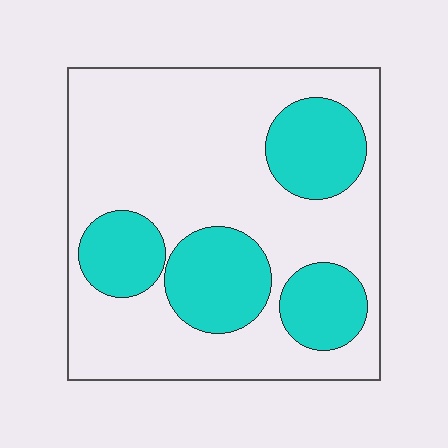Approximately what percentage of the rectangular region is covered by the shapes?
Approximately 30%.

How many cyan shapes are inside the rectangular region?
4.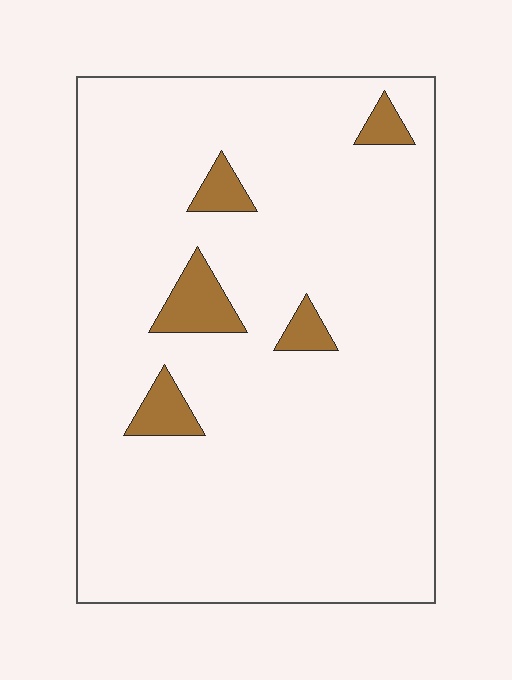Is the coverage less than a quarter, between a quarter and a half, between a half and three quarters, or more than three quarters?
Less than a quarter.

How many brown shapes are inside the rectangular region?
5.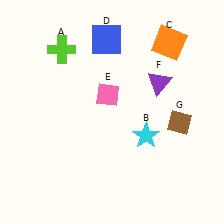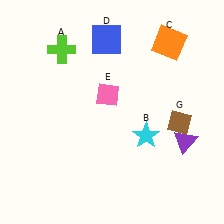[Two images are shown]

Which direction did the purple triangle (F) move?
The purple triangle (F) moved down.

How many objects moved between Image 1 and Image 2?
1 object moved between the two images.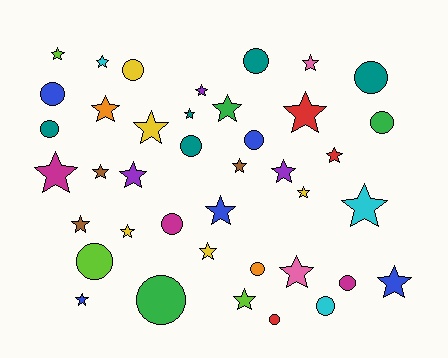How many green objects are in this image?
There are 3 green objects.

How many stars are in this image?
There are 25 stars.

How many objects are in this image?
There are 40 objects.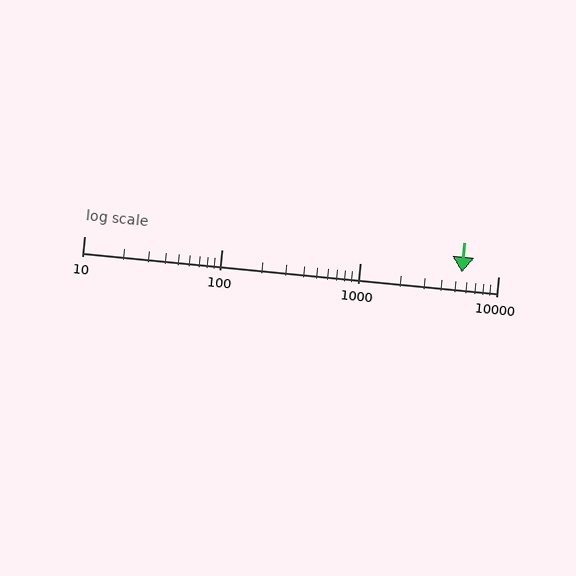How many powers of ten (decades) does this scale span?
The scale spans 3 decades, from 10 to 10000.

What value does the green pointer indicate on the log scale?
The pointer indicates approximately 5500.